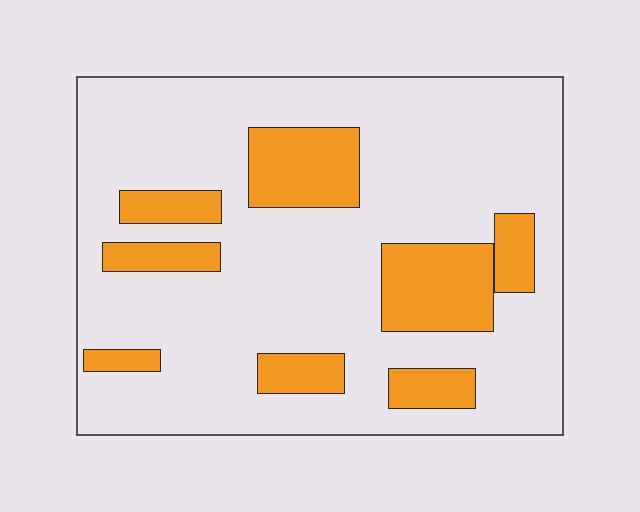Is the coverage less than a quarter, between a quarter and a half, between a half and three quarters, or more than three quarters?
Less than a quarter.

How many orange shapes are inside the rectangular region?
8.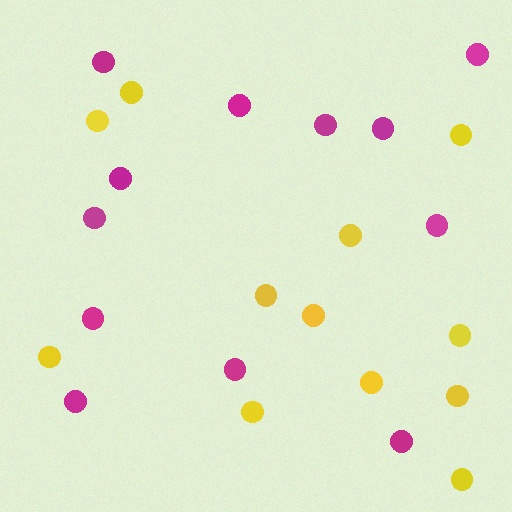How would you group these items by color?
There are 2 groups: one group of yellow circles (12) and one group of magenta circles (12).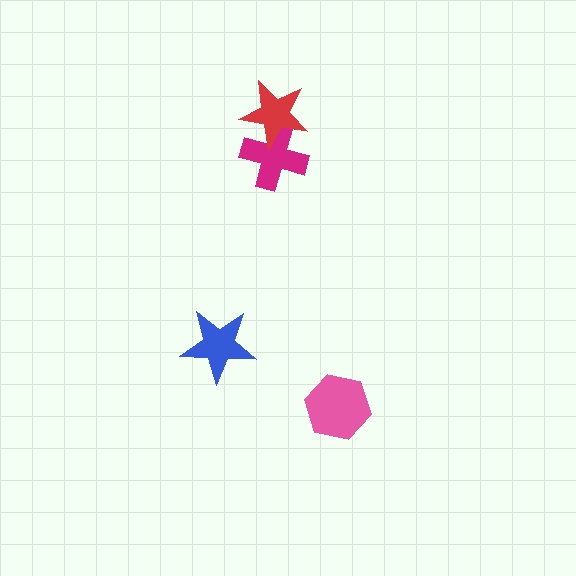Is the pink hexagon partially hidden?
No, no other shape covers it.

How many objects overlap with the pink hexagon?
0 objects overlap with the pink hexagon.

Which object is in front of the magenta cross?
The red star is in front of the magenta cross.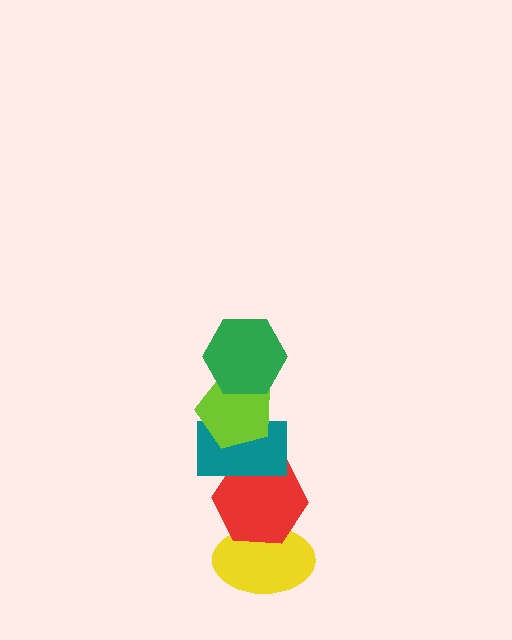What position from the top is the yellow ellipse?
The yellow ellipse is 5th from the top.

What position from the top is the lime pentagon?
The lime pentagon is 2nd from the top.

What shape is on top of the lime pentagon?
The green hexagon is on top of the lime pentagon.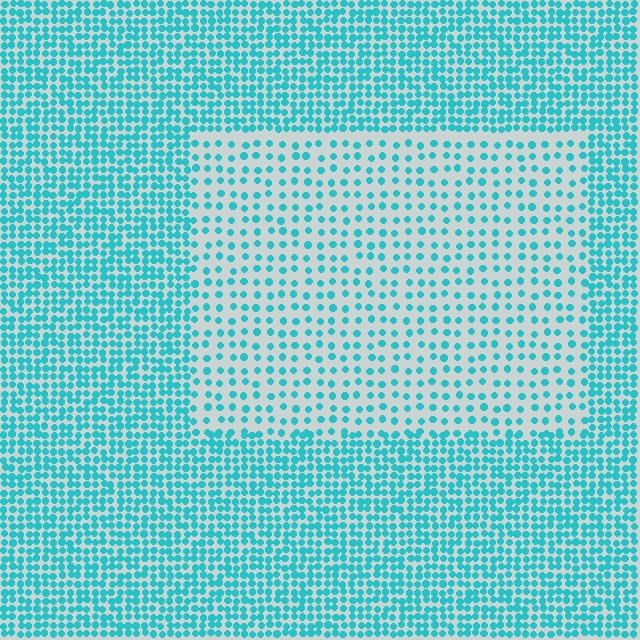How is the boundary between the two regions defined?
The boundary is defined by a change in element density (approximately 2.3x ratio). All elements are the same color, size, and shape.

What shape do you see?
I see a rectangle.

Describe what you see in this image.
The image contains small cyan elements arranged at two different densities. A rectangle-shaped region is visible where the elements are less densely packed than the surrounding area.